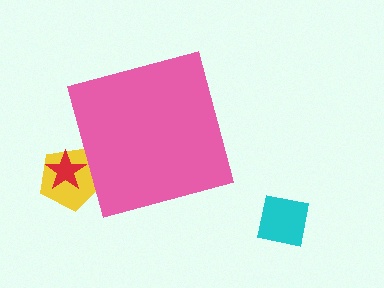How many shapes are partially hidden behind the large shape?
2 shapes are partially hidden.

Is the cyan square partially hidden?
No, the cyan square is fully visible.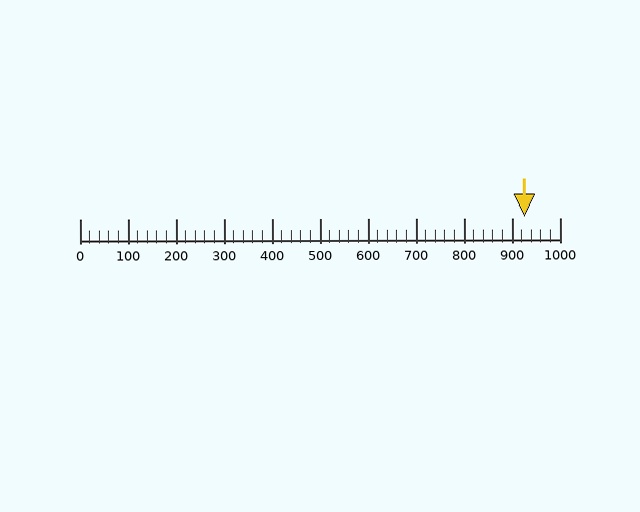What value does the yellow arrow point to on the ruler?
The yellow arrow points to approximately 926.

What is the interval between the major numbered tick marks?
The major tick marks are spaced 100 units apart.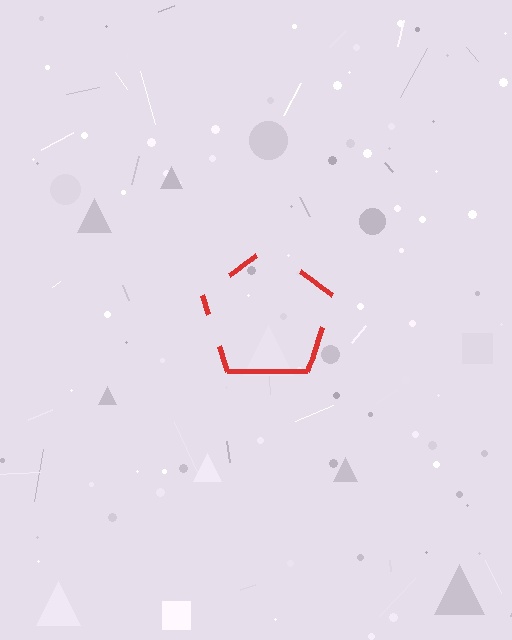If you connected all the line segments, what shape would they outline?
They would outline a pentagon.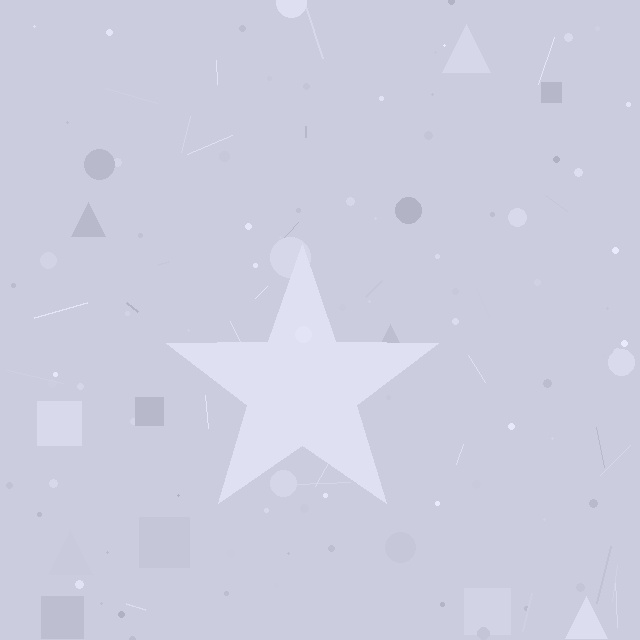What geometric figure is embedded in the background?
A star is embedded in the background.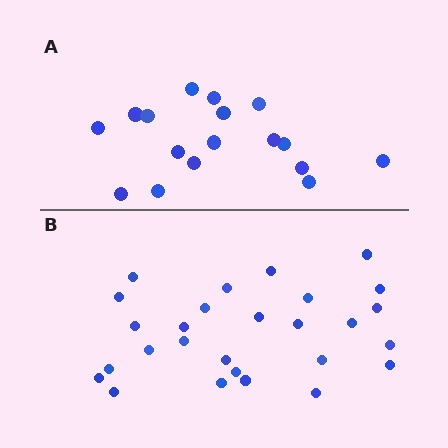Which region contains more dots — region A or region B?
Region B (the bottom region) has more dots.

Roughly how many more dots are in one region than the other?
Region B has roughly 10 or so more dots than region A.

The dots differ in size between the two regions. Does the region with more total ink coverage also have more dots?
No. Region A has more total ink coverage because its dots are larger, but region B actually contains more individual dots. Total area can be misleading — the number of items is what matters here.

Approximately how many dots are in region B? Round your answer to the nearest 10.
About 30 dots. (The exact count is 27, which rounds to 30.)